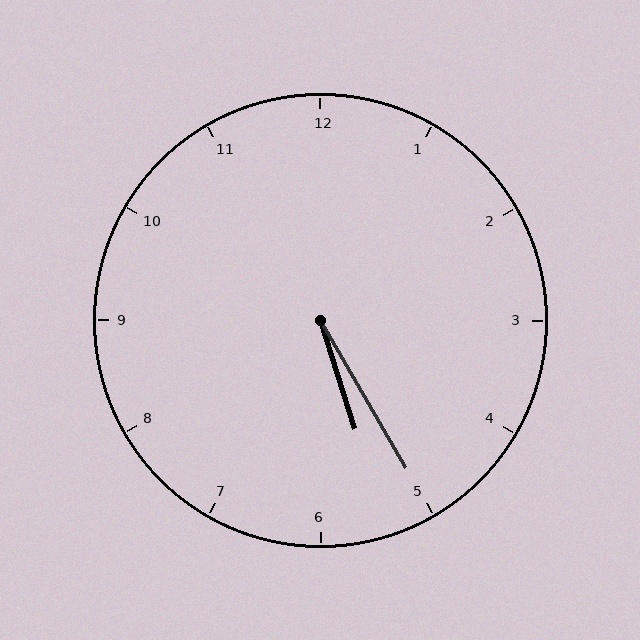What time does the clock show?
5:25.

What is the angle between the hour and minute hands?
Approximately 12 degrees.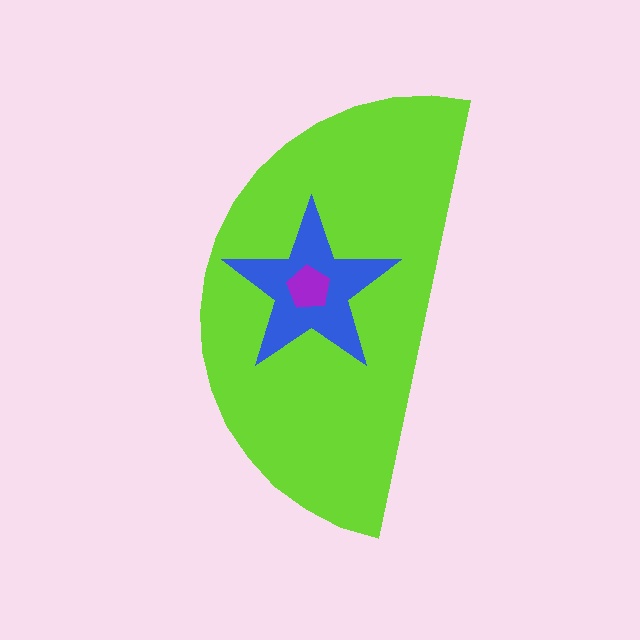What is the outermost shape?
The lime semicircle.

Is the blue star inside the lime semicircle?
Yes.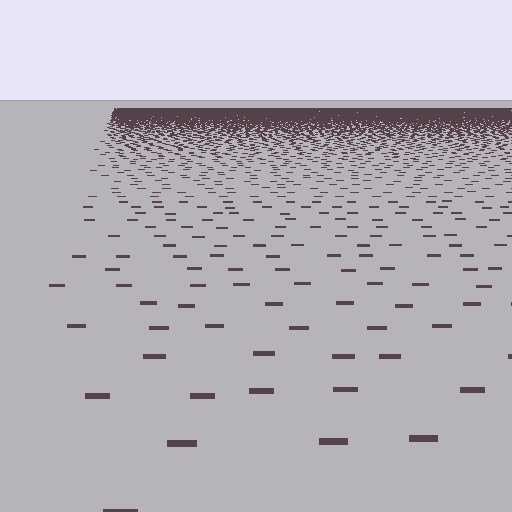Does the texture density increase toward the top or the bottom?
Density increases toward the top.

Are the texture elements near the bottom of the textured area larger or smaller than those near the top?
Larger. Near the bottom, elements are closer to the viewer and appear at a bigger on-screen size.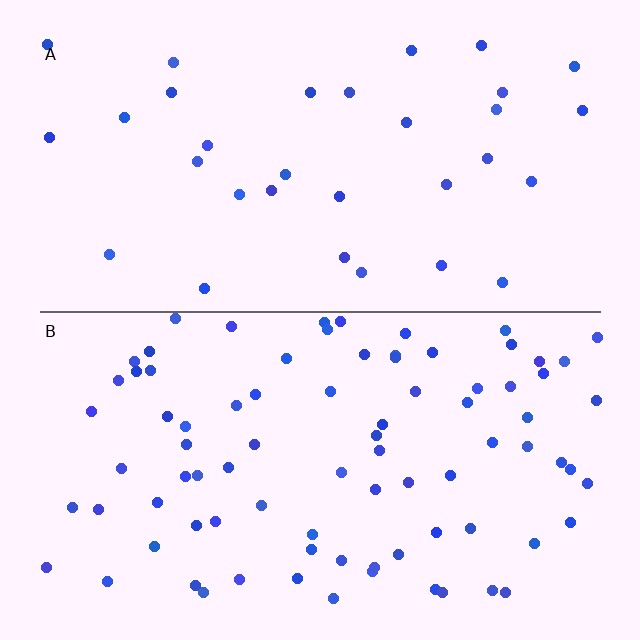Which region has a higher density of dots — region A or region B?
B (the bottom).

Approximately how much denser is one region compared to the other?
Approximately 2.6× — region B over region A.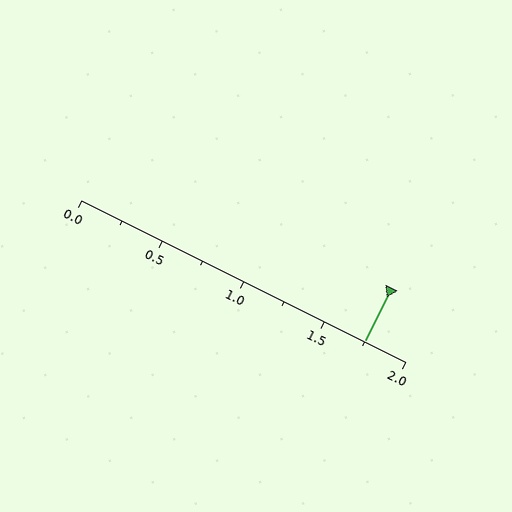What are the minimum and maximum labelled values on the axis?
The axis runs from 0.0 to 2.0.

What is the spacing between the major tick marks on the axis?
The major ticks are spaced 0.5 apart.